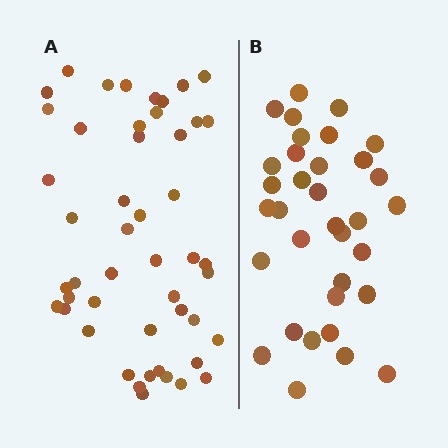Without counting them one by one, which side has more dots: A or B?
Region A (the left region) has more dots.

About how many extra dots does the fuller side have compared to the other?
Region A has approximately 15 more dots than region B.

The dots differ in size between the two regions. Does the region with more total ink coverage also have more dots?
No. Region B has more total ink coverage because its dots are larger, but region A actually contains more individual dots. Total area can be misleading — the number of items is what matters here.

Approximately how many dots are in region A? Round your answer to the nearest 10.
About 50 dots. (The exact count is 48, which rounds to 50.)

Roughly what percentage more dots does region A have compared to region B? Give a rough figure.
About 40% more.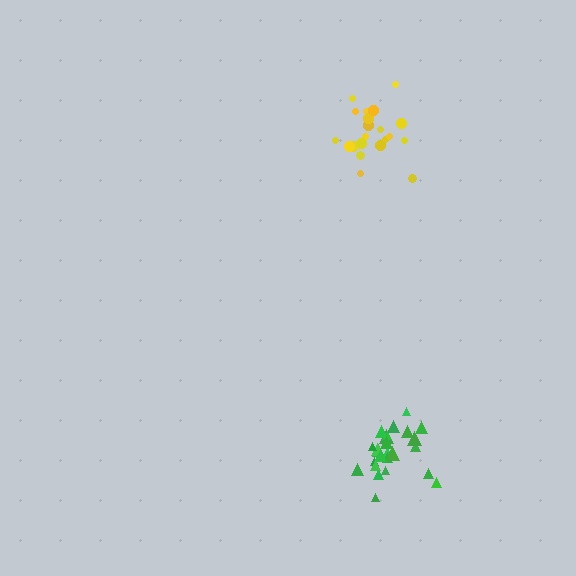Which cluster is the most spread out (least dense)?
Yellow.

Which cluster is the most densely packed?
Green.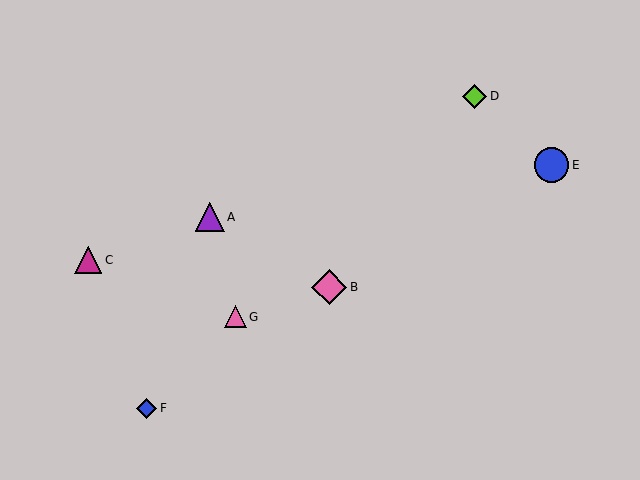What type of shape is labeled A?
Shape A is a purple triangle.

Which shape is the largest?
The pink diamond (labeled B) is the largest.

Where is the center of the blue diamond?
The center of the blue diamond is at (147, 408).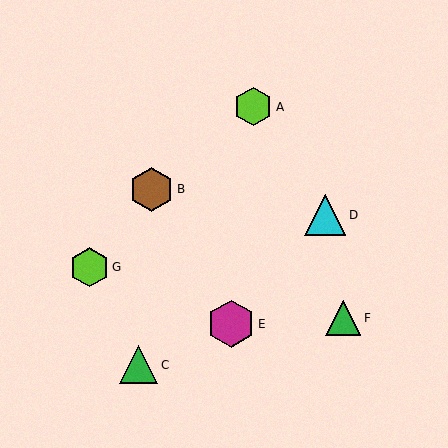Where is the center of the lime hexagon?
The center of the lime hexagon is at (89, 267).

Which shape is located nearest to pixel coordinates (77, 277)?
The lime hexagon (labeled G) at (89, 267) is nearest to that location.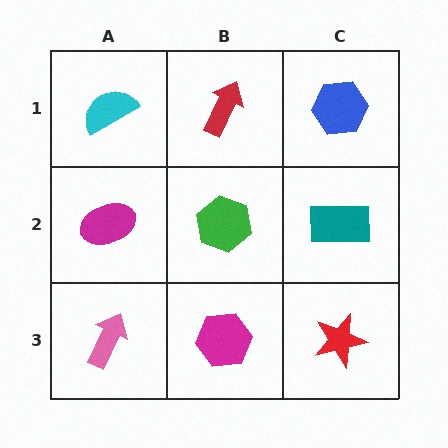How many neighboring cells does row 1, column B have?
3.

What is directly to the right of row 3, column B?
A red star.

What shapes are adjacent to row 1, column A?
A magenta ellipse (row 2, column A), a red arrow (row 1, column B).